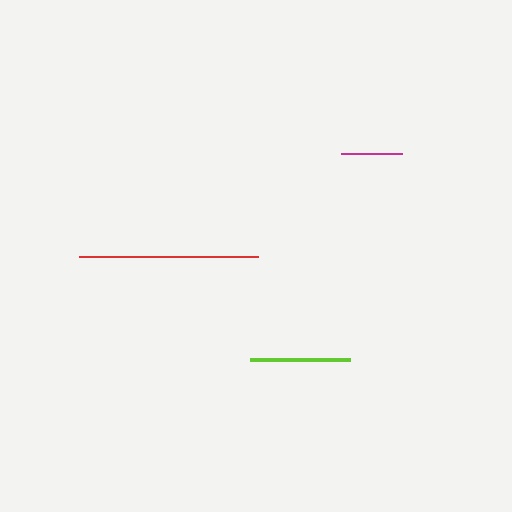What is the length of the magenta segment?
The magenta segment is approximately 62 pixels long.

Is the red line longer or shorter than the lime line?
The red line is longer than the lime line.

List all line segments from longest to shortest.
From longest to shortest: red, lime, magenta.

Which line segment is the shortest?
The magenta line is the shortest at approximately 62 pixels.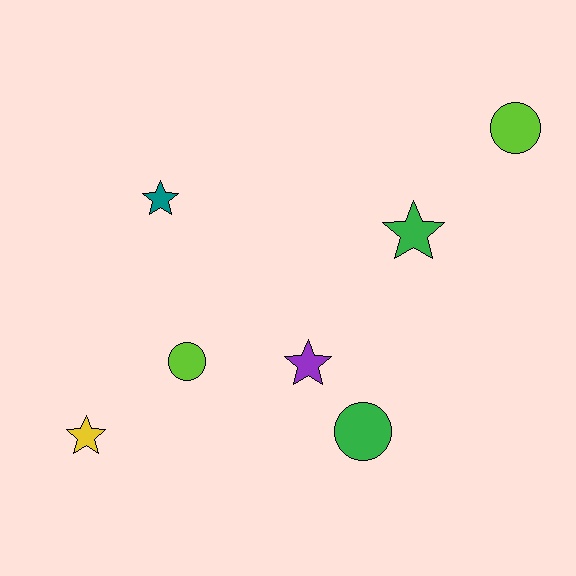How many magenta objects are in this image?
There are no magenta objects.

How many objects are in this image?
There are 7 objects.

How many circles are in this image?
There are 3 circles.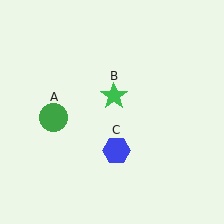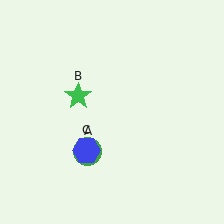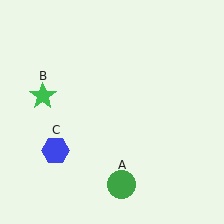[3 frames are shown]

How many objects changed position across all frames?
3 objects changed position: green circle (object A), green star (object B), blue hexagon (object C).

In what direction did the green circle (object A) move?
The green circle (object A) moved down and to the right.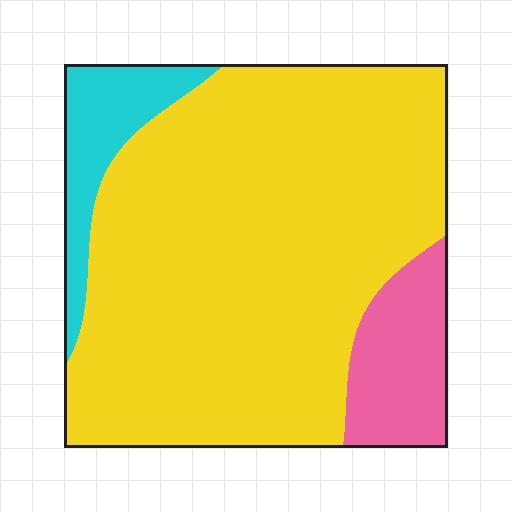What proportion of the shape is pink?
Pink covers 12% of the shape.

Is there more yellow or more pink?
Yellow.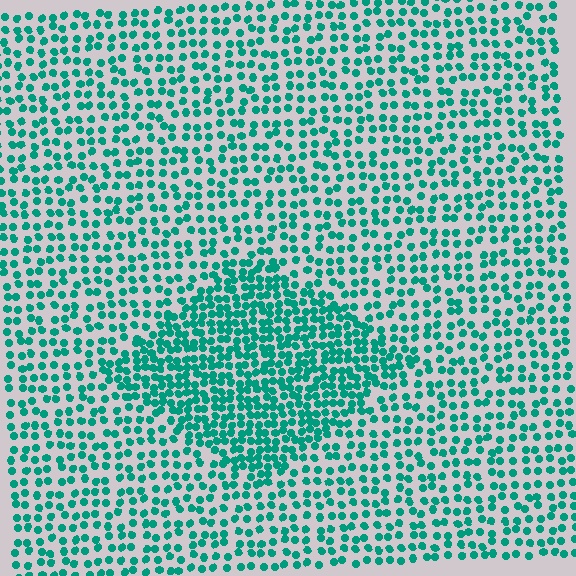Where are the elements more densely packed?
The elements are more densely packed inside the diamond boundary.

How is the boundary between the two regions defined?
The boundary is defined by a change in element density (approximately 1.9x ratio). All elements are the same color, size, and shape.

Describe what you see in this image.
The image contains small teal elements arranged at two different densities. A diamond-shaped region is visible where the elements are more densely packed than the surrounding area.